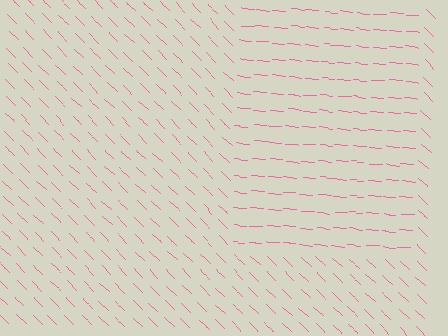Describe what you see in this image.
The image is filled with small pink line segments. A rectangle region in the image has lines oriented differently from the surrounding lines, creating a visible texture boundary.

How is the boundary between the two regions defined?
The boundary is defined purely by a change in line orientation (approximately 39 degrees difference). All lines are the same color and thickness.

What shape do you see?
I see a rectangle.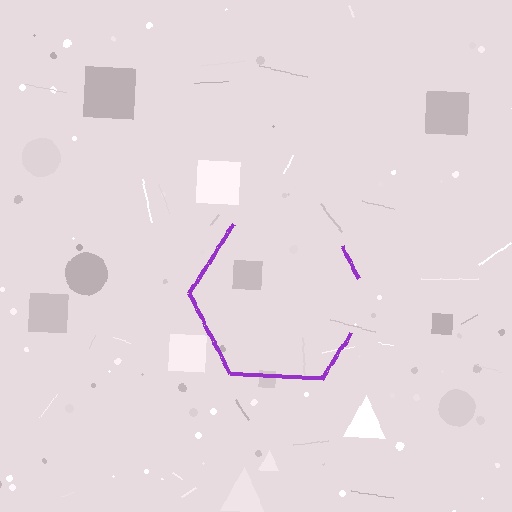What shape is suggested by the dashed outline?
The dashed outline suggests a hexagon.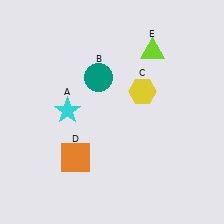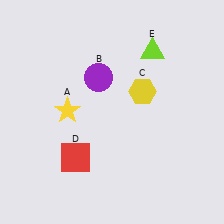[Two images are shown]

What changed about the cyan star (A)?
In Image 1, A is cyan. In Image 2, it changed to yellow.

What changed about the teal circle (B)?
In Image 1, B is teal. In Image 2, it changed to purple.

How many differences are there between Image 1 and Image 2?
There are 3 differences between the two images.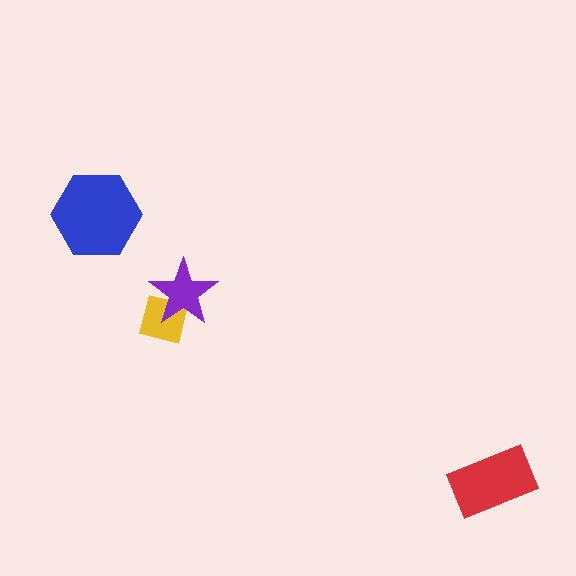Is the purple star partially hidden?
No, no other shape covers it.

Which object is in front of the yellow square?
The purple star is in front of the yellow square.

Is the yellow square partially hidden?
Yes, it is partially covered by another shape.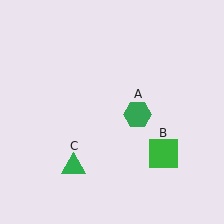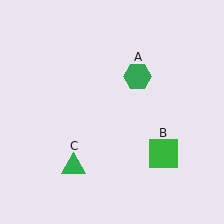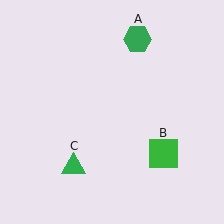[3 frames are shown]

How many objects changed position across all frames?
1 object changed position: green hexagon (object A).